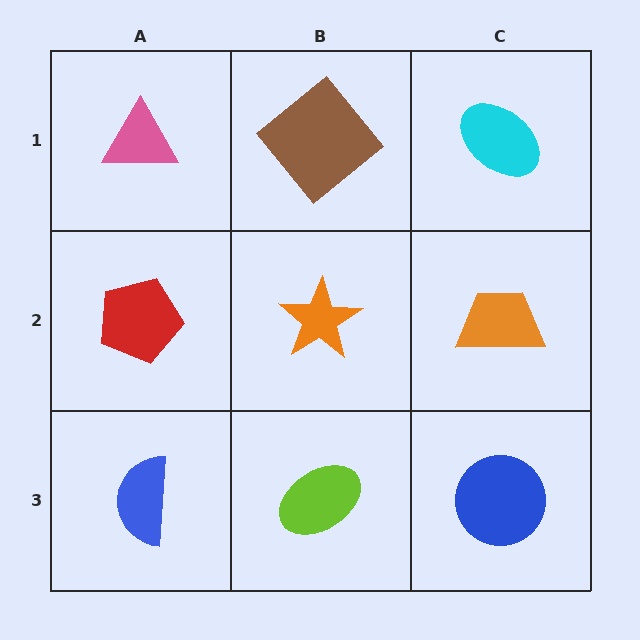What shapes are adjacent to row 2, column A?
A pink triangle (row 1, column A), a blue semicircle (row 3, column A), an orange star (row 2, column B).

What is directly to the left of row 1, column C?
A brown diamond.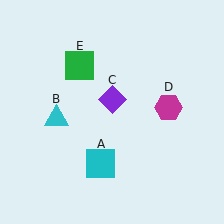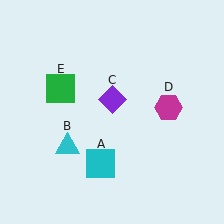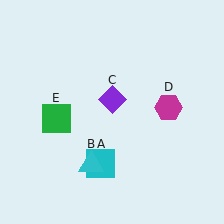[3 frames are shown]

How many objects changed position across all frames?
2 objects changed position: cyan triangle (object B), green square (object E).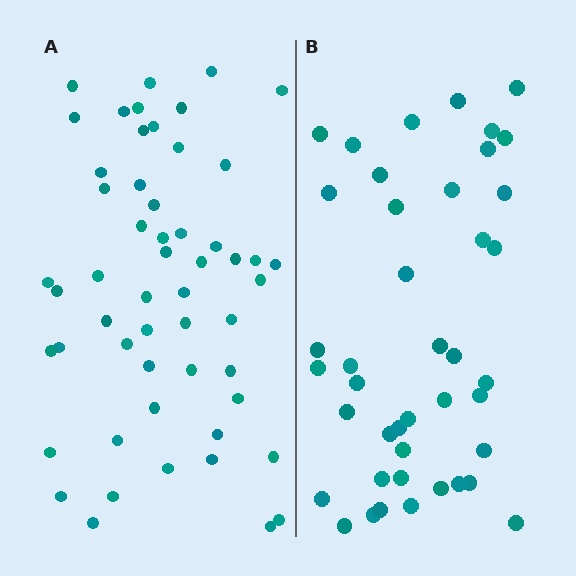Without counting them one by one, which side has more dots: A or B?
Region A (the left region) has more dots.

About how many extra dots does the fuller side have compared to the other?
Region A has roughly 12 or so more dots than region B.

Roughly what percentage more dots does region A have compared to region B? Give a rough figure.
About 30% more.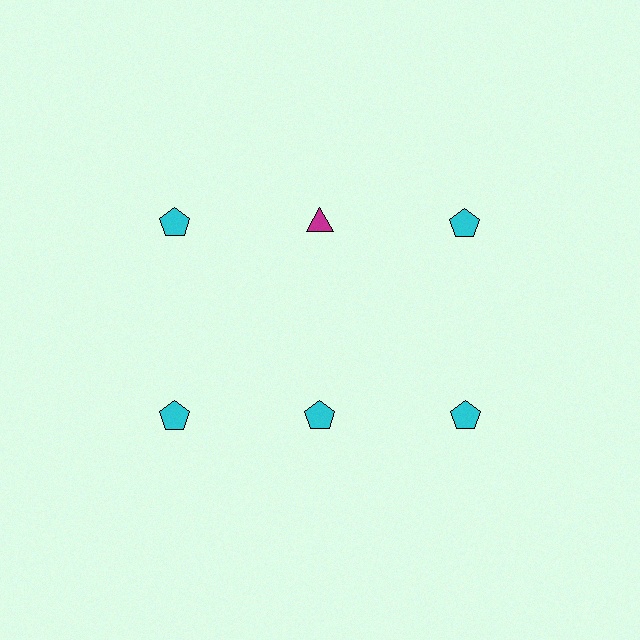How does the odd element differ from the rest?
It differs in both color (magenta instead of cyan) and shape (triangle instead of pentagon).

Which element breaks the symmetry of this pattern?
The magenta triangle in the top row, second from left column breaks the symmetry. All other shapes are cyan pentagons.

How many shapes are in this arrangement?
There are 6 shapes arranged in a grid pattern.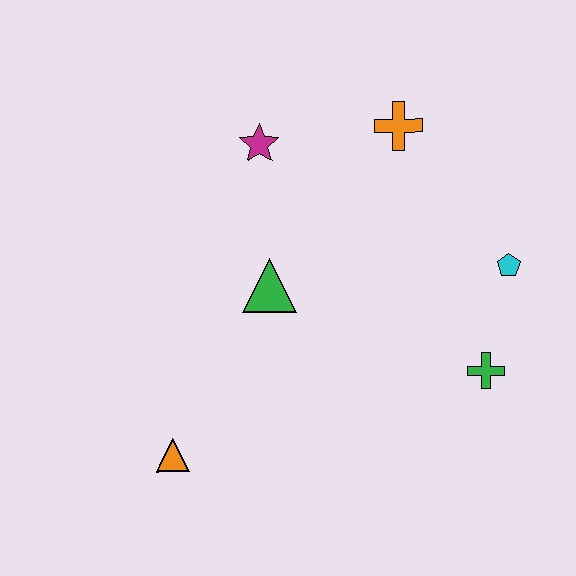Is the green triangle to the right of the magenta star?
Yes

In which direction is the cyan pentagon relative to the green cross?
The cyan pentagon is above the green cross.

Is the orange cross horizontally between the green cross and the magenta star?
Yes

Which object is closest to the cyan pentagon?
The green cross is closest to the cyan pentagon.